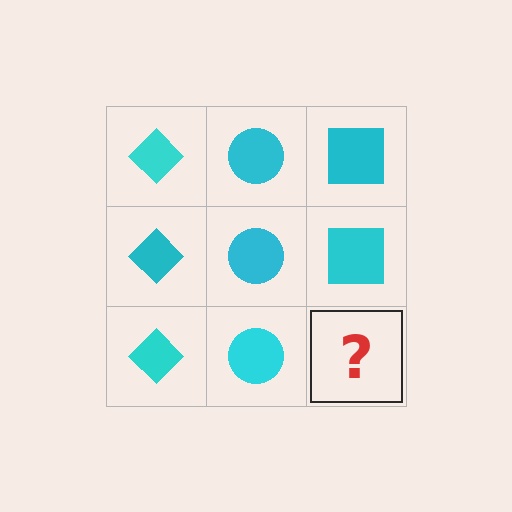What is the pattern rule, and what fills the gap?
The rule is that each column has a consistent shape. The gap should be filled with a cyan square.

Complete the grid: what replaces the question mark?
The question mark should be replaced with a cyan square.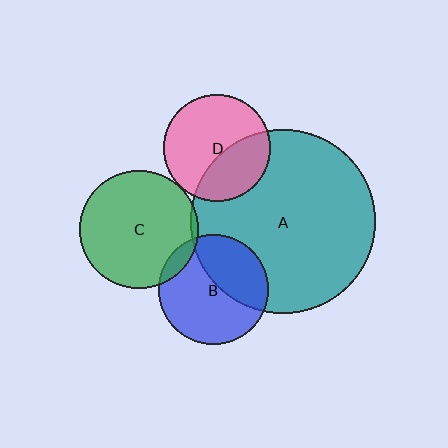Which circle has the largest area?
Circle A (teal).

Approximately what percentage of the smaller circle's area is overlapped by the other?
Approximately 40%.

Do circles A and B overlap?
Yes.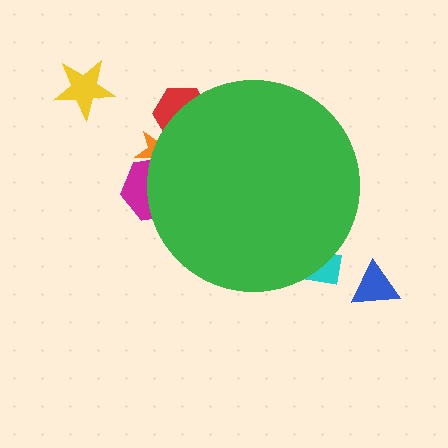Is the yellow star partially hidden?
No, the yellow star is fully visible.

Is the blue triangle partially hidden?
No, the blue triangle is fully visible.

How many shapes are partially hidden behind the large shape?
4 shapes are partially hidden.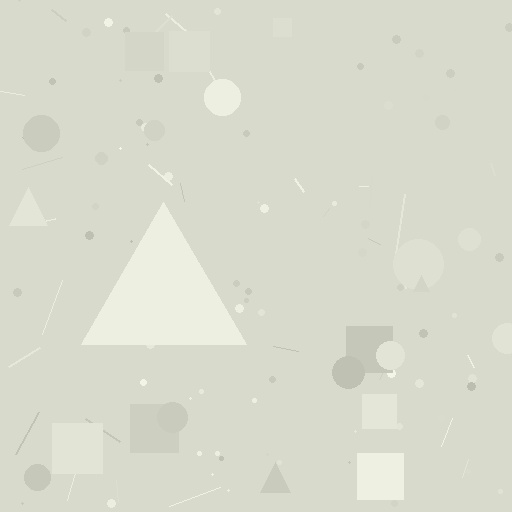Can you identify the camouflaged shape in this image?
The camouflaged shape is a triangle.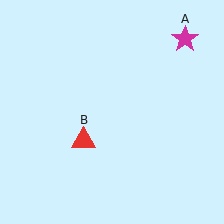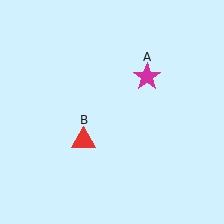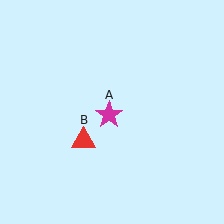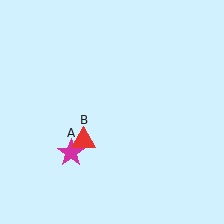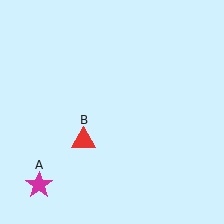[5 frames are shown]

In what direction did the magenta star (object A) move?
The magenta star (object A) moved down and to the left.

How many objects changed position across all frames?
1 object changed position: magenta star (object A).